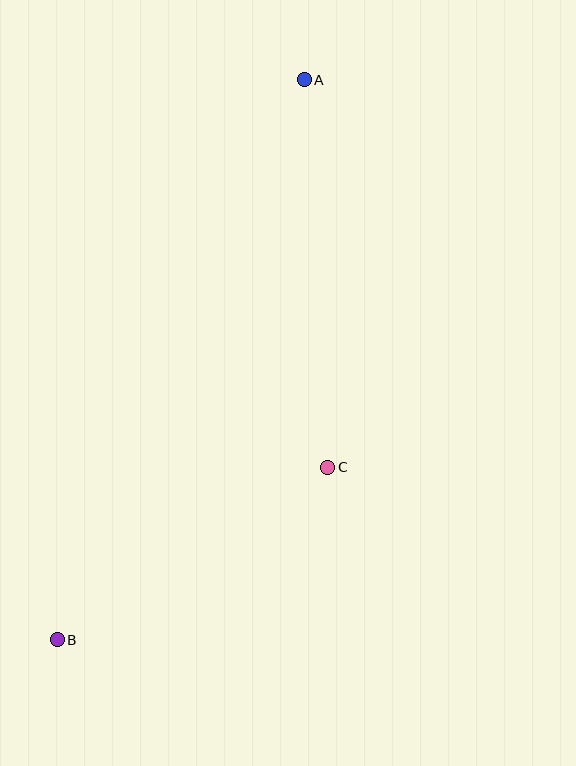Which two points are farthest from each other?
Points A and B are farthest from each other.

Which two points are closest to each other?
Points B and C are closest to each other.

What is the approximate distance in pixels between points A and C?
The distance between A and C is approximately 388 pixels.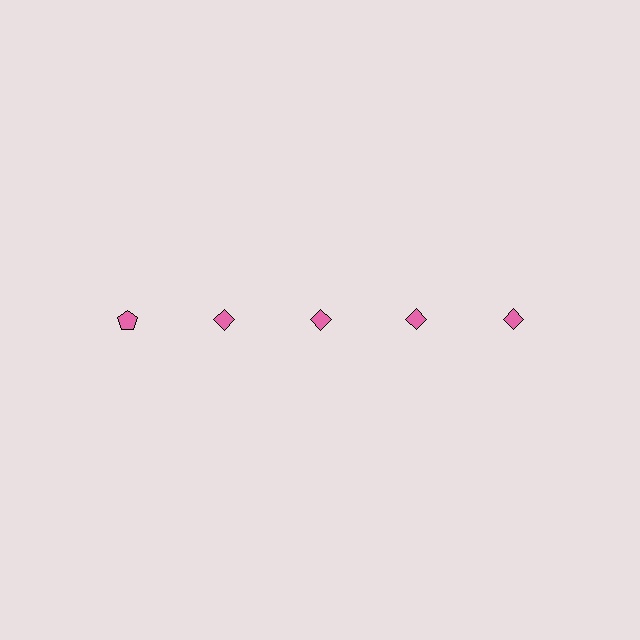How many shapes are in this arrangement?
There are 5 shapes arranged in a grid pattern.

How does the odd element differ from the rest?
It has a different shape: pentagon instead of diamond.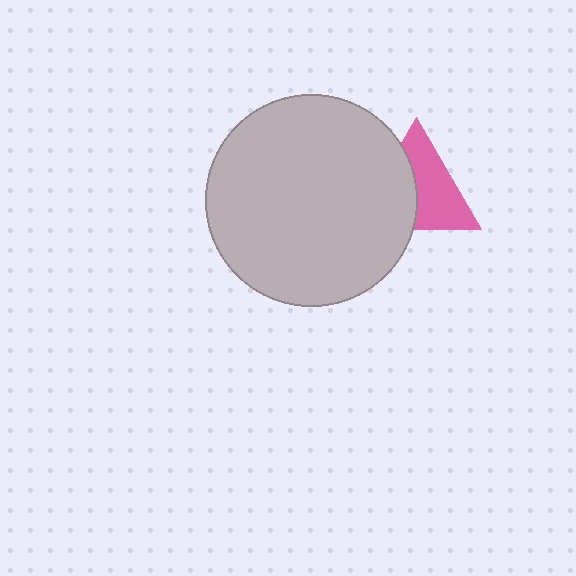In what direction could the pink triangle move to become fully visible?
The pink triangle could move right. That would shift it out from behind the light gray circle entirely.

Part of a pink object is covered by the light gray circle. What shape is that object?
It is a triangle.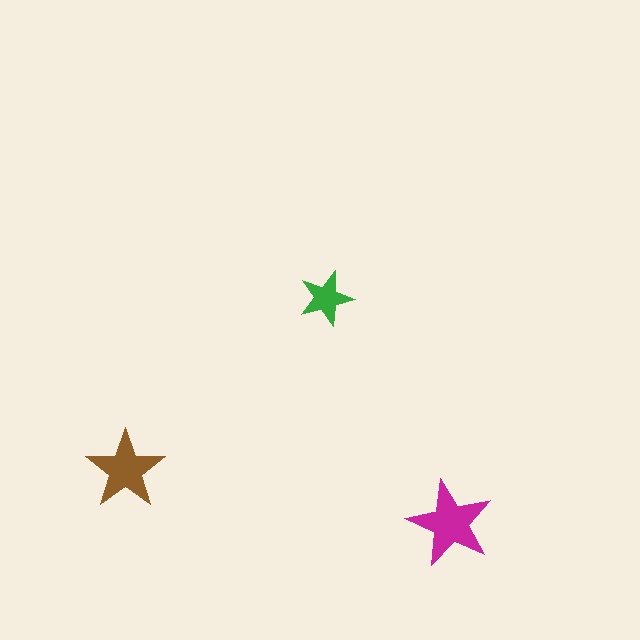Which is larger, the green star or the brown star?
The brown one.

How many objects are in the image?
There are 3 objects in the image.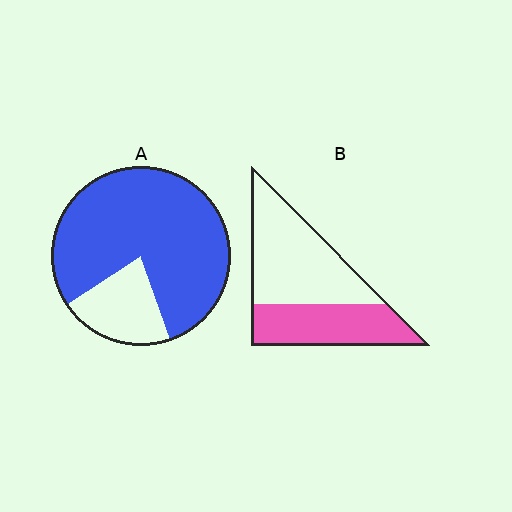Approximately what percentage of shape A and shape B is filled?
A is approximately 80% and B is approximately 40%.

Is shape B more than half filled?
No.